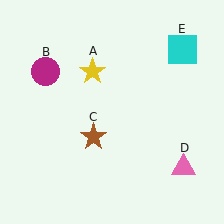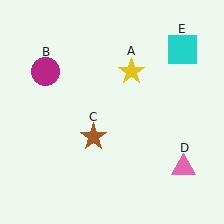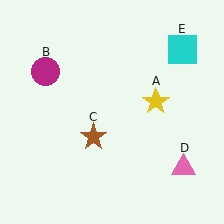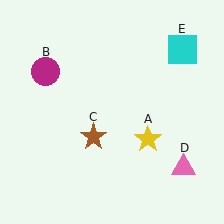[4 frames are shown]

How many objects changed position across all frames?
1 object changed position: yellow star (object A).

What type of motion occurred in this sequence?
The yellow star (object A) rotated clockwise around the center of the scene.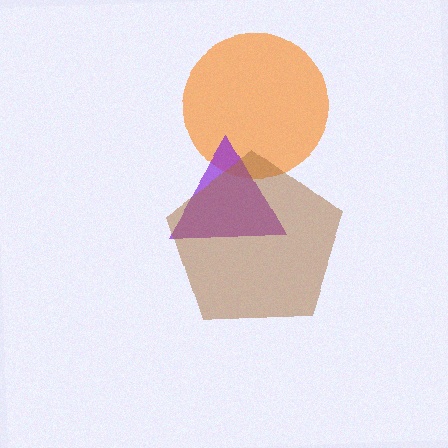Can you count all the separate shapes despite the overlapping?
Yes, there are 3 separate shapes.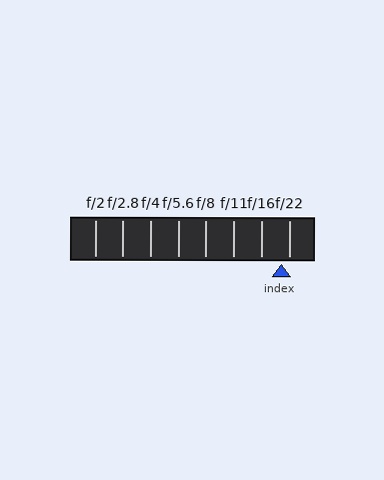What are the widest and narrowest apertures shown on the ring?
The widest aperture shown is f/2 and the narrowest is f/22.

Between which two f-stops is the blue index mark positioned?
The index mark is between f/16 and f/22.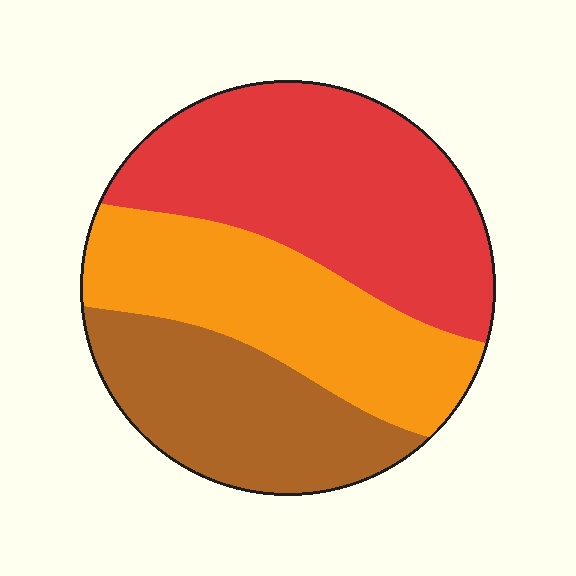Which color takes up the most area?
Red, at roughly 40%.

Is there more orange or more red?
Red.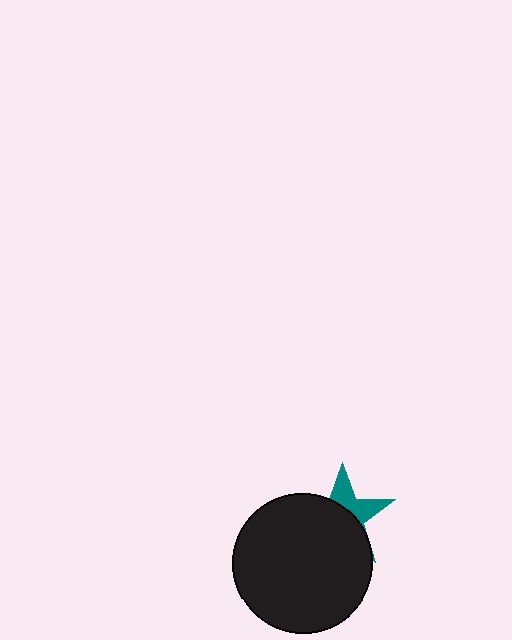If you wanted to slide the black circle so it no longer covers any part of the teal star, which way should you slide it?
Slide it toward the lower-left — that is the most direct way to separate the two shapes.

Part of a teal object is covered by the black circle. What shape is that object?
It is a star.